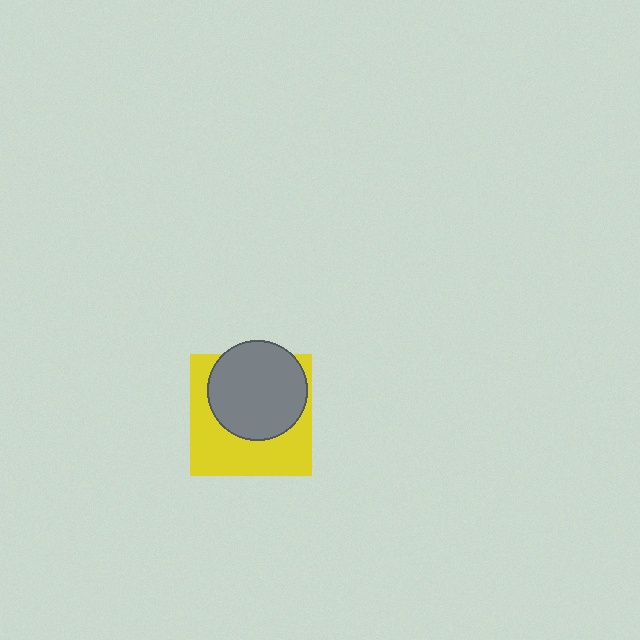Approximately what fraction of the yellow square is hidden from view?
Roughly 50% of the yellow square is hidden behind the gray circle.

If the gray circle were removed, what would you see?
You would see the complete yellow square.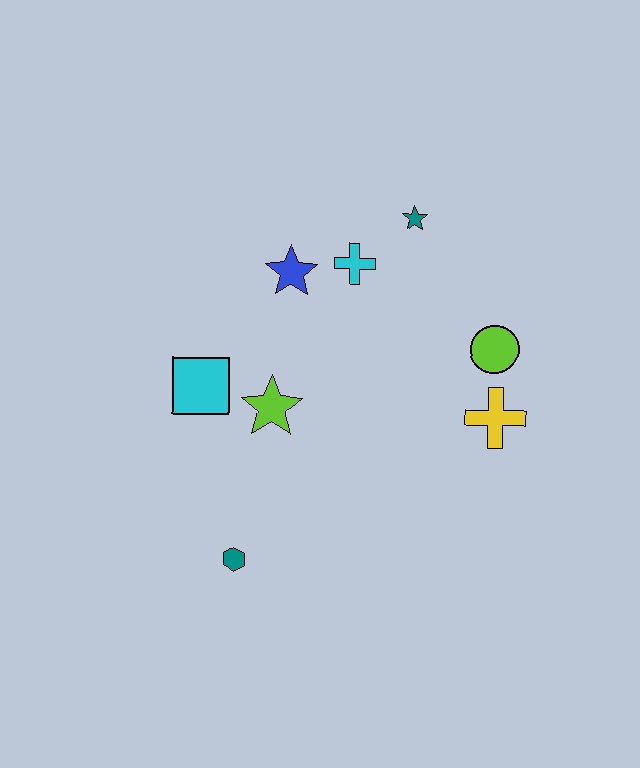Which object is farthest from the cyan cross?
The teal hexagon is farthest from the cyan cross.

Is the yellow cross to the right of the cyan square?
Yes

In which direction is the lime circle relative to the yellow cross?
The lime circle is above the yellow cross.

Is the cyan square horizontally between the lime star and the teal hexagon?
No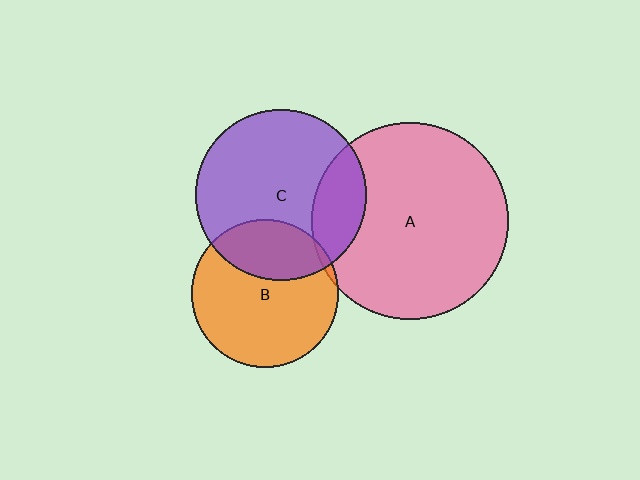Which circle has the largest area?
Circle A (pink).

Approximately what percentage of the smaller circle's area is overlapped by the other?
Approximately 30%.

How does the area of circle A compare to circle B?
Approximately 1.8 times.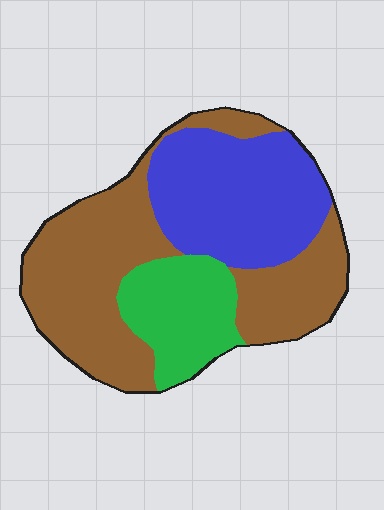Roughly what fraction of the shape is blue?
Blue takes up about one third (1/3) of the shape.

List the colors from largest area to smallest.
From largest to smallest: brown, blue, green.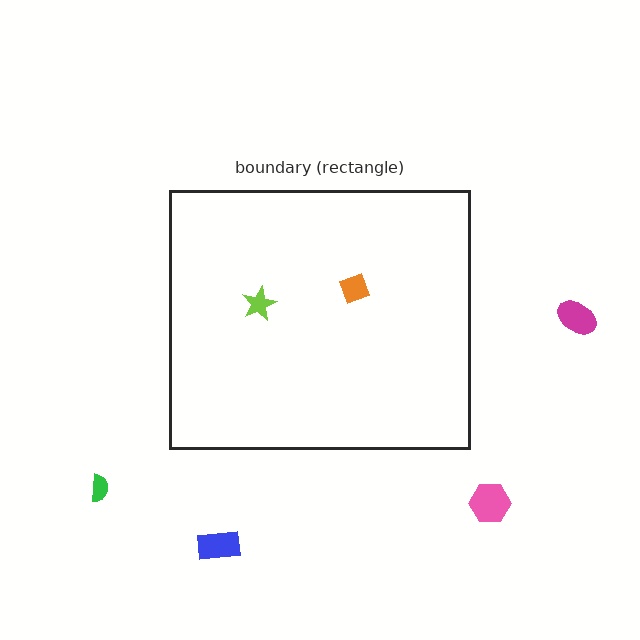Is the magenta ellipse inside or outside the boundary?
Outside.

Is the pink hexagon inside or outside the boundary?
Outside.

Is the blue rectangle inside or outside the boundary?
Outside.